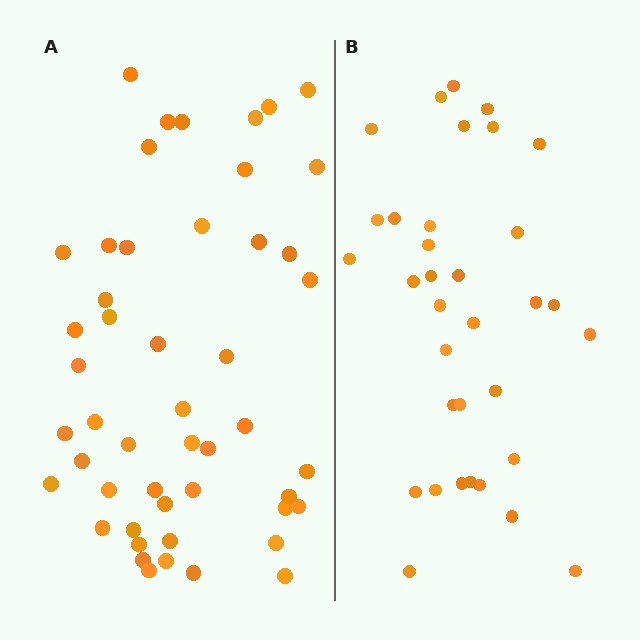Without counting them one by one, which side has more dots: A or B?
Region A (the left region) has more dots.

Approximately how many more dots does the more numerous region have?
Region A has approximately 15 more dots than region B.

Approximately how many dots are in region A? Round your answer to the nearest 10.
About 50 dots. (The exact count is 49, which rounds to 50.)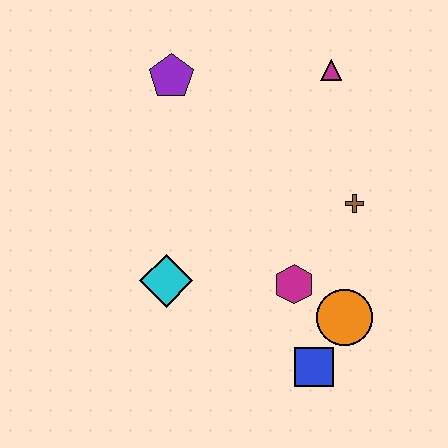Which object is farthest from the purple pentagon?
The blue square is farthest from the purple pentagon.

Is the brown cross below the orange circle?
No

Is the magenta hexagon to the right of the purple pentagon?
Yes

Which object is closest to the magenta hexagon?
The orange circle is closest to the magenta hexagon.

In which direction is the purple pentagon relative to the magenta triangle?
The purple pentagon is to the left of the magenta triangle.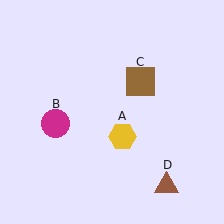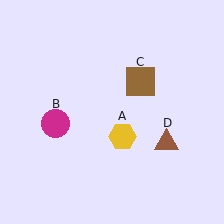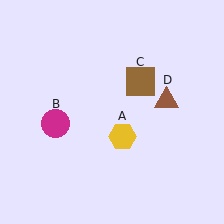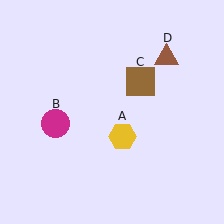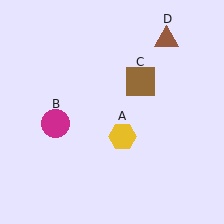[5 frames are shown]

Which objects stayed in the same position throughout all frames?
Yellow hexagon (object A) and magenta circle (object B) and brown square (object C) remained stationary.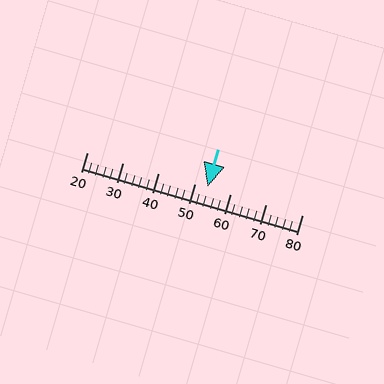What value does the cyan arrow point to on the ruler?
The cyan arrow points to approximately 54.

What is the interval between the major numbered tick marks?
The major tick marks are spaced 10 units apart.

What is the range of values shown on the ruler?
The ruler shows values from 20 to 80.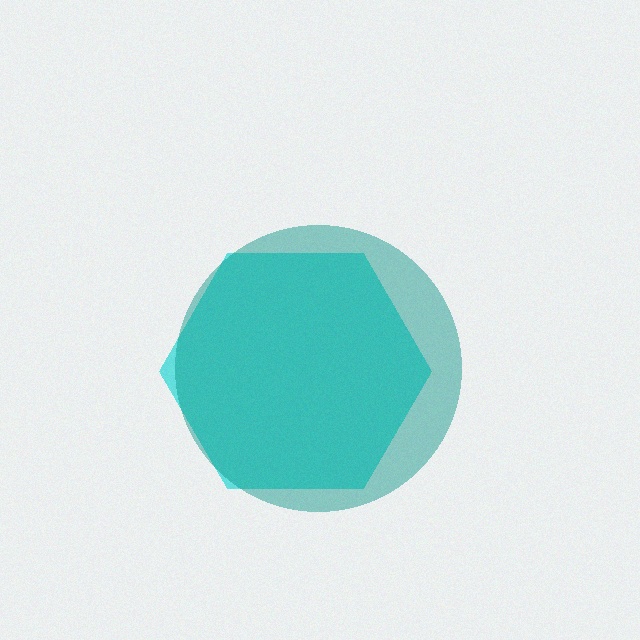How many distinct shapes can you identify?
There are 2 distinct shapes: a cyan hexagon, a teal circle.